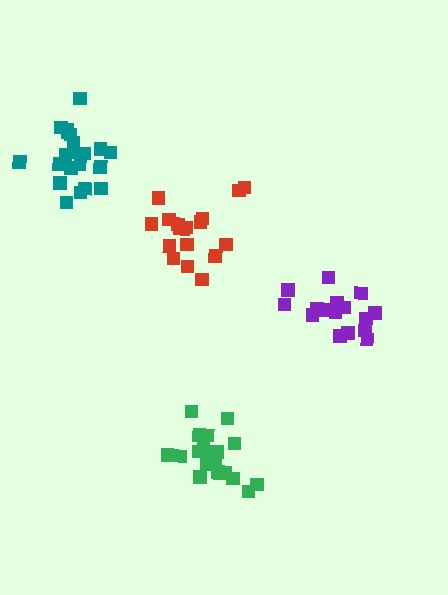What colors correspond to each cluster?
The clusters are colored: red, green, purple, teal.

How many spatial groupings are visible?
There are 4 spatial groupings.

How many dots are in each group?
Group 1: 18 dots, Group 2: 21 dots, Group 3: 16 dots, Group 4: 21 dots (76 total).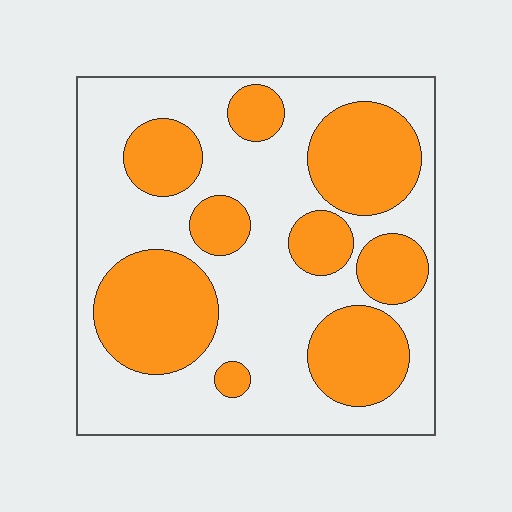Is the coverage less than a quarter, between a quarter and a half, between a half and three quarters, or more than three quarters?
Between a quarter and a half.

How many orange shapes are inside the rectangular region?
9.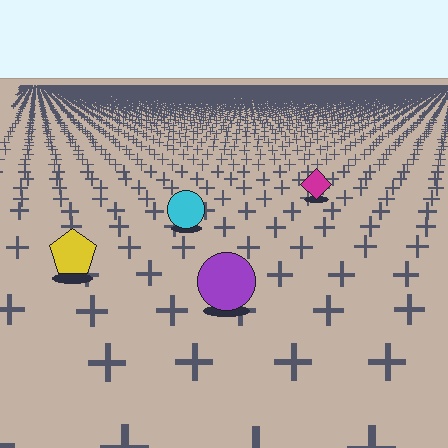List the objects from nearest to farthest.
From nearest to farthest: the purple circle, the yellow pentagon, the cyan circle, the magenta diamond.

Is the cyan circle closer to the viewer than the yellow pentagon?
No. The yellow pentagon is closer — you can tell from the texture gradient: the ground texture is coarser near it.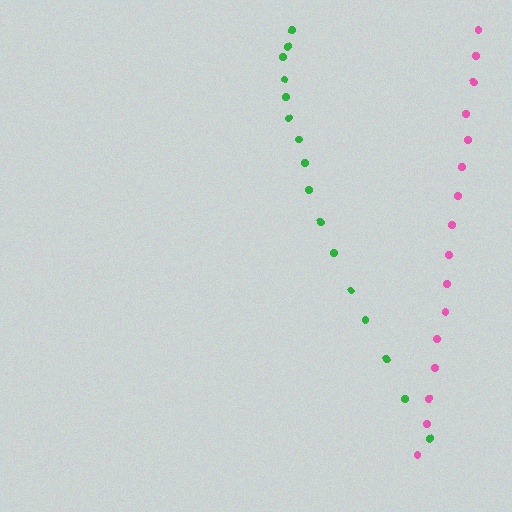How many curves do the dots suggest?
There are 2 distinct paths.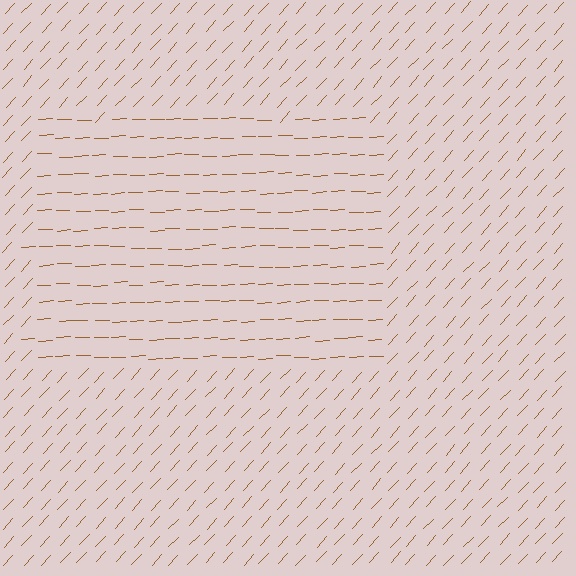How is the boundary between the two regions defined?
The boundary is defined purely by a change in line orientation (approximately 45 degrees difference). All lines are the same color and thickness.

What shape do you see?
I see a rectangle.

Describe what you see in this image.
The image is filled with small brown line segments. A rectangle region in the image has lines oriented differently from the surrounding lines, creating a visible texture boundary.